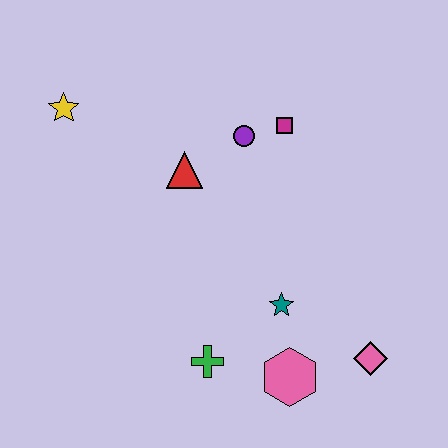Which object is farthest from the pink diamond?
The yellow star is farthest from the pink diamond.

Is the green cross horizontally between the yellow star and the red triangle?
No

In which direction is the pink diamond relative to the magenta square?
The pink diamond is below the magenta square.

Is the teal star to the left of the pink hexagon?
Yes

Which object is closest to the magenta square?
The purple circle is closest to the magenta square.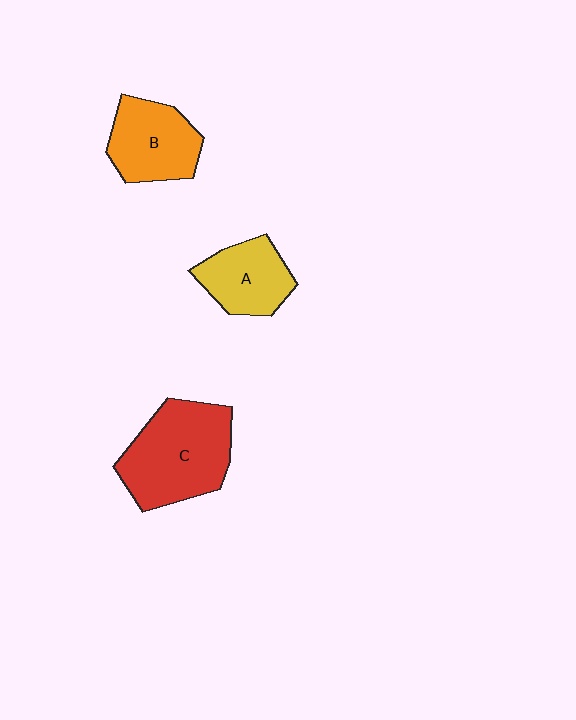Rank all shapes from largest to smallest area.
From largest to smallest: C (red), B (orange), A (yellow).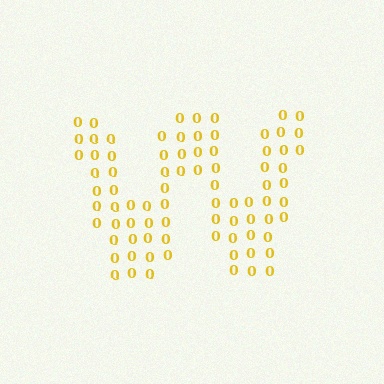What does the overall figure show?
The overall figure shows the letter W.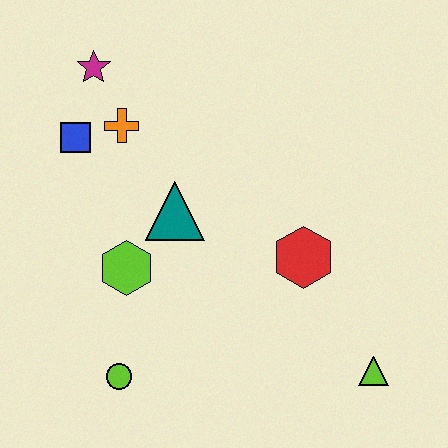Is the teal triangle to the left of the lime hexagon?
No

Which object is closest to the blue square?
The orange cross is closest to the blue square.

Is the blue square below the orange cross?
Yes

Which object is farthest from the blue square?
The lime triangle is farthest from the blue square.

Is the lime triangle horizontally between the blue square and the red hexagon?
No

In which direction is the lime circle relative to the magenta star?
The lime circle is below the magenta star.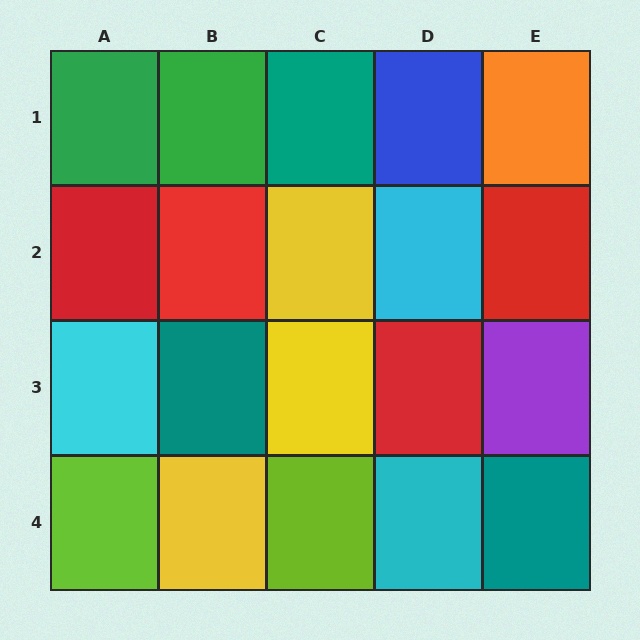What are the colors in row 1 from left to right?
Green, green, teal, blue, orange.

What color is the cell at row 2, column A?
Red.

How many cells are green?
2 cells are green.